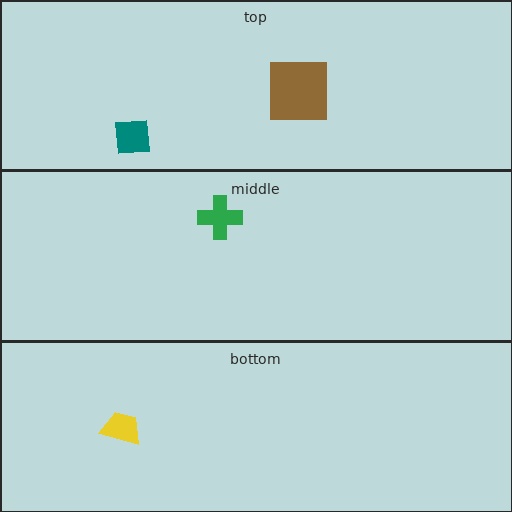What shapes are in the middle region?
The green cross.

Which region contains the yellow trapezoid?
The bottom region.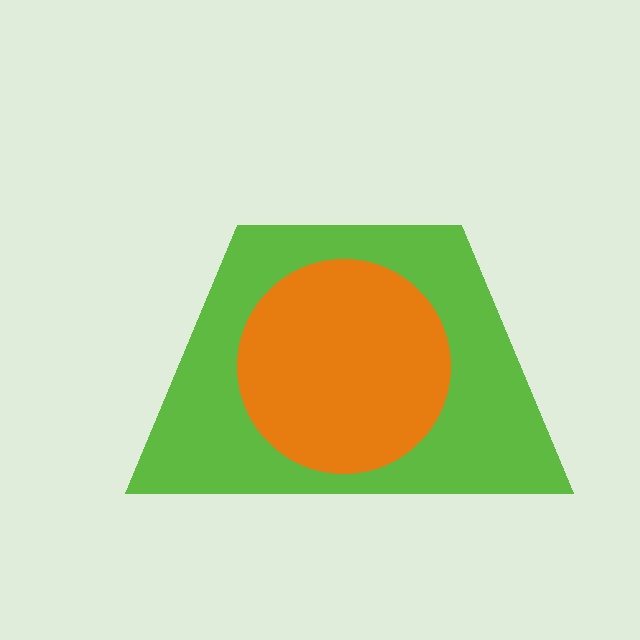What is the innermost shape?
The orange circle.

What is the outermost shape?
The lime trapezoid.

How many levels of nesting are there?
2.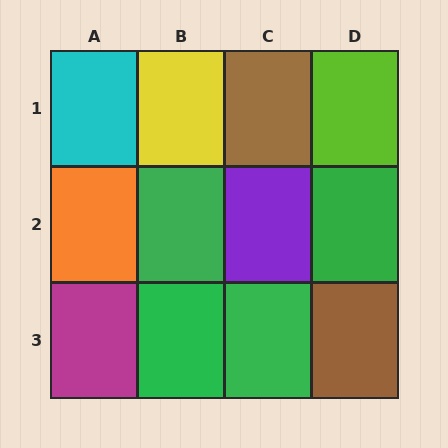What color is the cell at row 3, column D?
Brown.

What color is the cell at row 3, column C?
Green.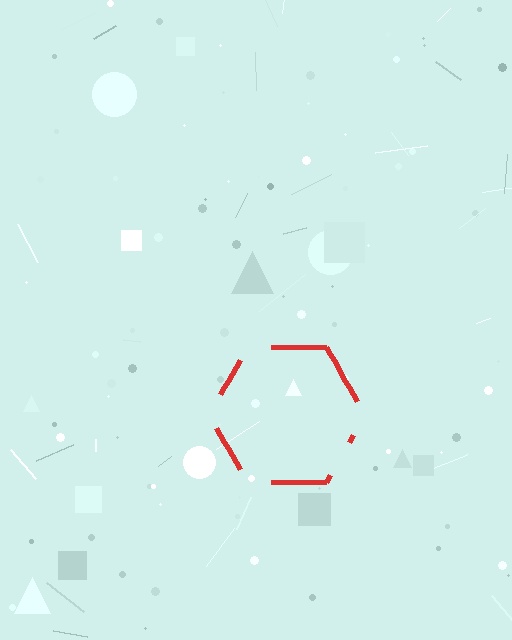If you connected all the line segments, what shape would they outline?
They would outline a hexagon.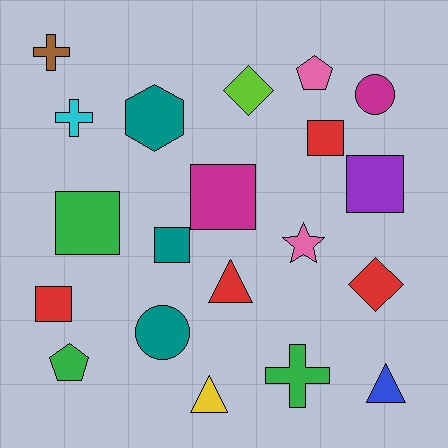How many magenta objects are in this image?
There are 2 magenta objects.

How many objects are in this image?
There are 20 objects.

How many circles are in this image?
There are 2 circles.